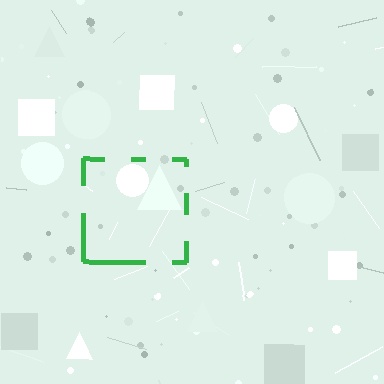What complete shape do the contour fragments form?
The contour fragments form a square.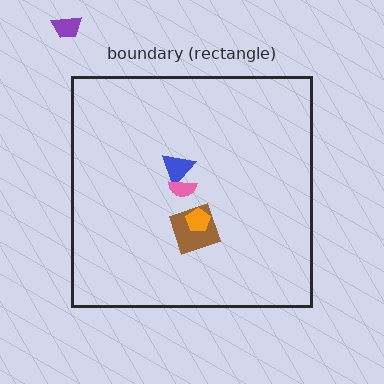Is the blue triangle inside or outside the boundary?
Inside.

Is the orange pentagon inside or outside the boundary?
Inside.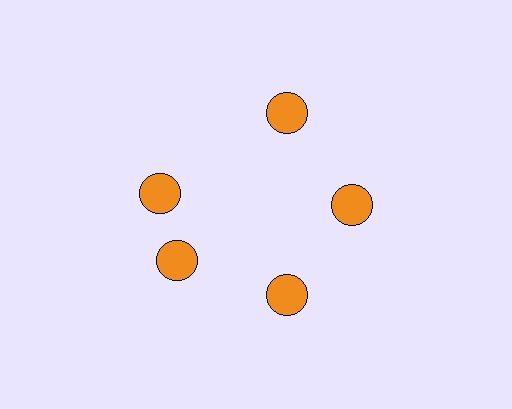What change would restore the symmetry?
The symmetry would be restored by rotating it back into even spacing with its neighbors so that all 5 circles sit at equal angles and equal distance from the center.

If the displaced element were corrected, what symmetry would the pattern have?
It would have 5-fold rotational symmetry — the pattern would map onto itself every 72 degrees.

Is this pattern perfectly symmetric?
No. The 5 orange circles are arranged in a ring, but one element near the 10 o'clock position is rotated out of alignment along the ring, breaking the 5-fold rotational symmetry.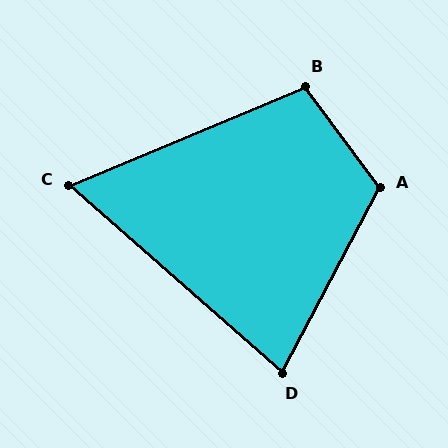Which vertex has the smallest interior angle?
C, at approximately 64 degrees.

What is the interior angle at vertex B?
Approximately 103 degrees (obtuse).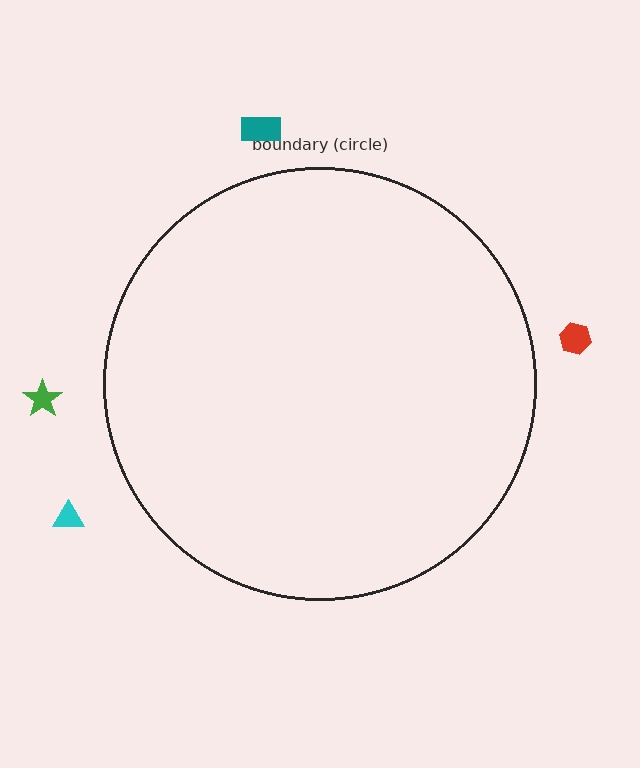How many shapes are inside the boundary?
0 inside, 4 outside.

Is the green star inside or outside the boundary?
Outside.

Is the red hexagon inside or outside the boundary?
Outside.